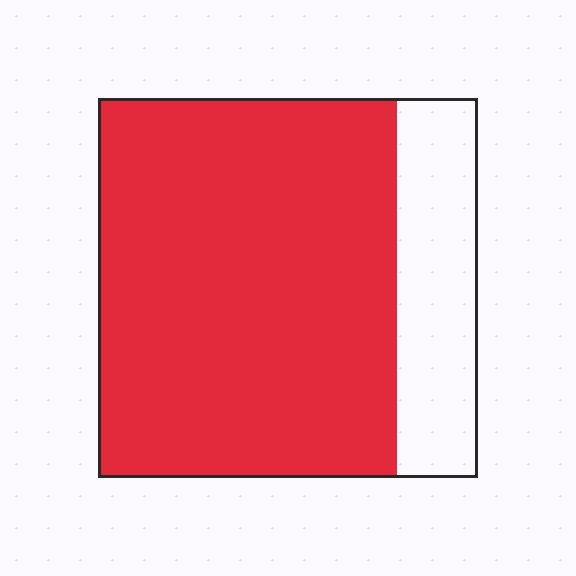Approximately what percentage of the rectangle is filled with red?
Approximately 80%.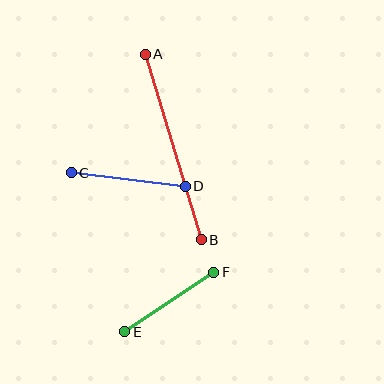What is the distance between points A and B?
The distance is approximately 194 pixels.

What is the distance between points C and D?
The distance is approximately 115 pixels.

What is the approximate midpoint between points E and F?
The midpoint is at approximately (169, 302) pixels.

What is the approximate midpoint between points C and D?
The midpoint is at approximately (128, 179) pixels.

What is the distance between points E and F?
The distance is approximately 107 pixels.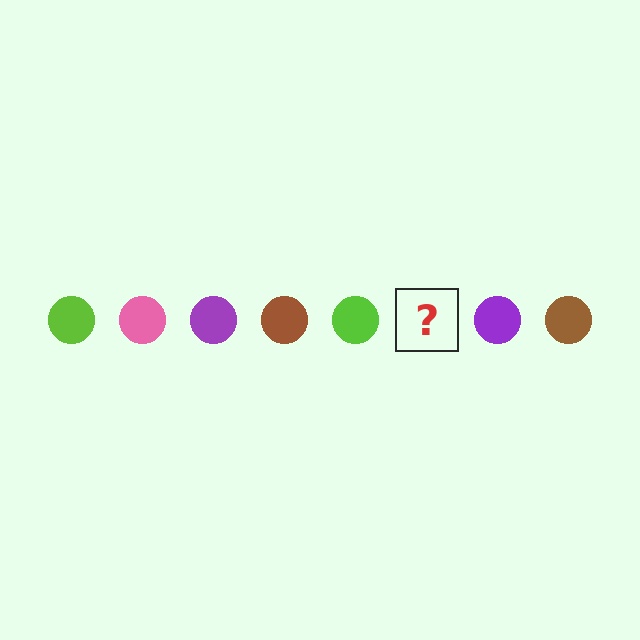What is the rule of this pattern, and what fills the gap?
The rule is that the pattern cycles through lime, pink, purple, brown circles. The gap should be filled with a pink circle.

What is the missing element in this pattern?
The missing element is a pink circle.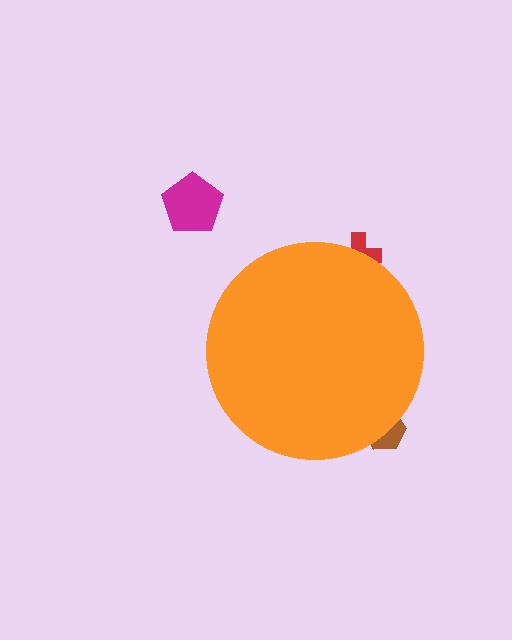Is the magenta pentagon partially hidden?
No, the magenta pentagon is fully visible.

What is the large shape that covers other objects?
An orange circle.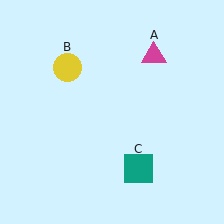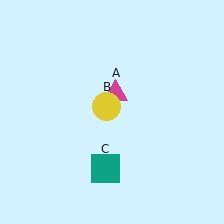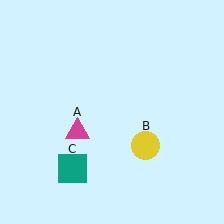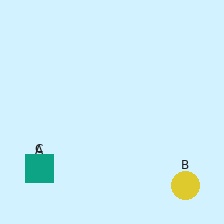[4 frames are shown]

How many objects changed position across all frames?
3 objects changed position: magenta triangle (object A), yellow circle (object B), teal square (object C).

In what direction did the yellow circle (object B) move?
The yellow circle (object B) moved down and to the right.